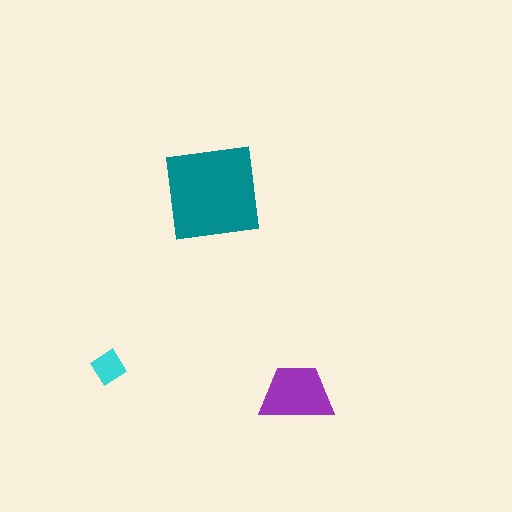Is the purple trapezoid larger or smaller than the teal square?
Smaller.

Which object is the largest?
The teal square.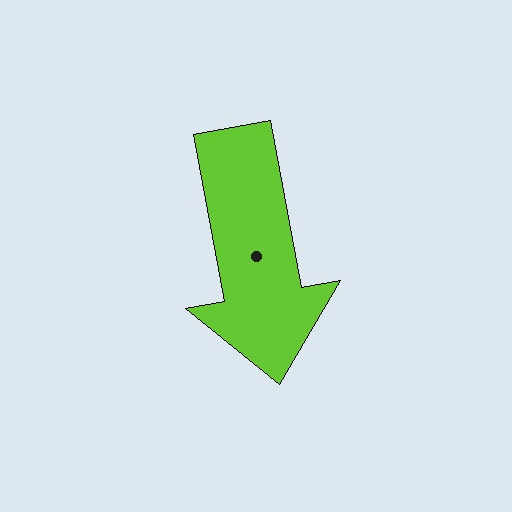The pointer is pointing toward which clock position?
Roughly 6 o'clock.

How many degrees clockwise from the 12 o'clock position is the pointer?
Approximately 170 degrees.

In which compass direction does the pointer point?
South.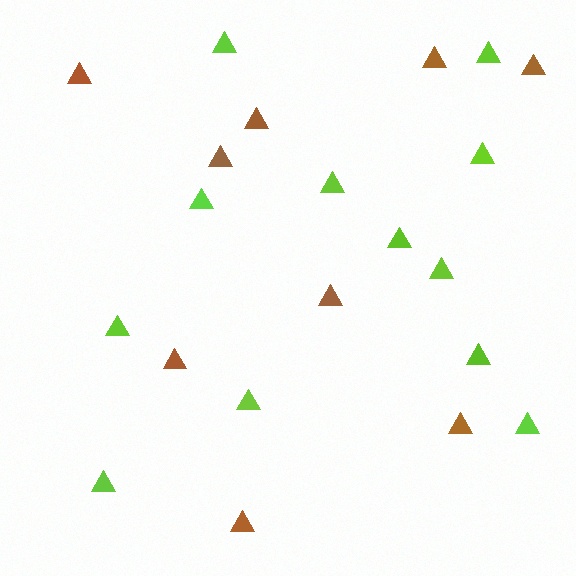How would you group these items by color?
There are 2 groups: one group of brown triangles (9) and one group of lime triangles (12).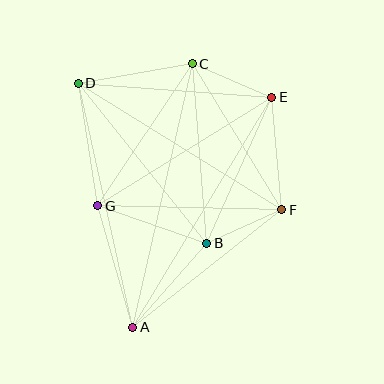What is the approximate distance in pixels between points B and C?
The distance between B and C is approximately 180 pixels.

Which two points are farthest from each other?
Points A and C are farthest from each other.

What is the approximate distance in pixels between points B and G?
The distance between B and G is approximately 115 pixels.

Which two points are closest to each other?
Points B and F are closest to each other.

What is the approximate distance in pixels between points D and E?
The distance between D and E is approximately 194 pixels.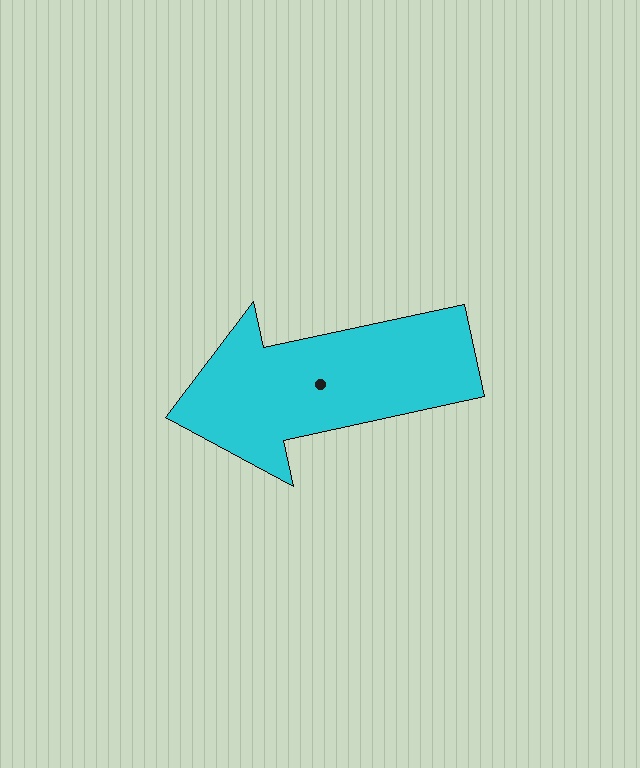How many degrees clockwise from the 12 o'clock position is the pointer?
Approximately 258 degrees.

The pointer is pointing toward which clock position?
Roughly 9 o'clock.